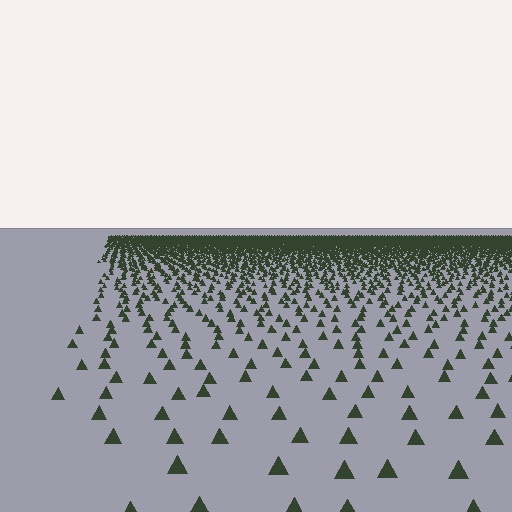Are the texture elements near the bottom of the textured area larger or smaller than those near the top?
Larger. Near the bottom, elements are closer to the viewer and appear at a bigger on-screen size.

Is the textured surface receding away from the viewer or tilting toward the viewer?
The surface is receding away from the viewer. Texture elements get smaller and denser toward the top.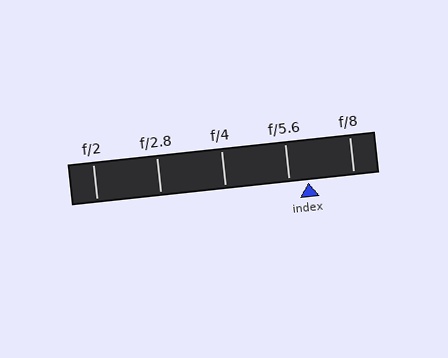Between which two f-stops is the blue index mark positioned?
The index mark is between f/5.6 and f/8.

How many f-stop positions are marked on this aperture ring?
There are 5 f-stop positions marked.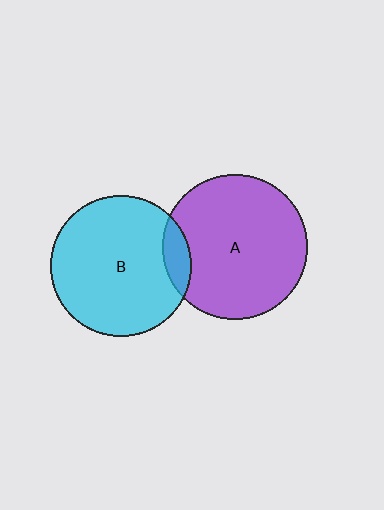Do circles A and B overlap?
Yes.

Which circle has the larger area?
Circle A (purple).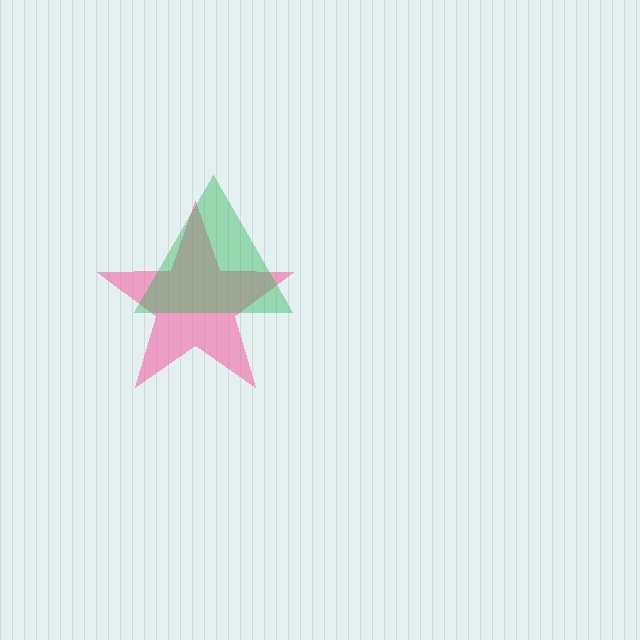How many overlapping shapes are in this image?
There are 2 overlapping shapes in the image.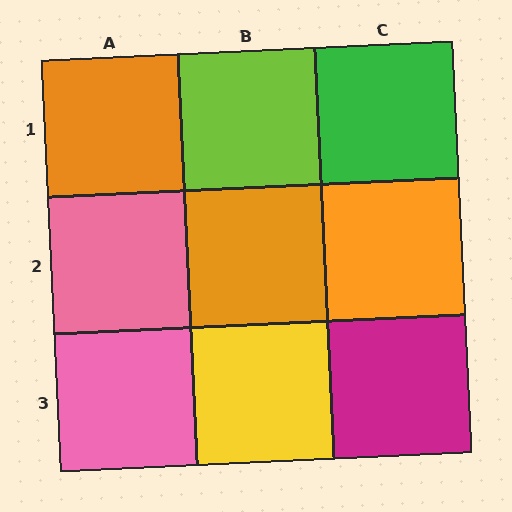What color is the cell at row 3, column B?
Yellow.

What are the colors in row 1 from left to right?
Orange, lime, green.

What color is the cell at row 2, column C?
Orange.